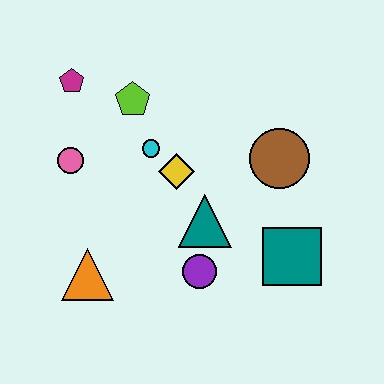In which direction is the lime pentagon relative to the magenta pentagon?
The lime pentagon is to the right of the magenta pentagon.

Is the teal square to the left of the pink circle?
No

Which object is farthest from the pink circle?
The teal square is farthest from the pink circle.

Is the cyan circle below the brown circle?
No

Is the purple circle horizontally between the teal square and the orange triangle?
Yes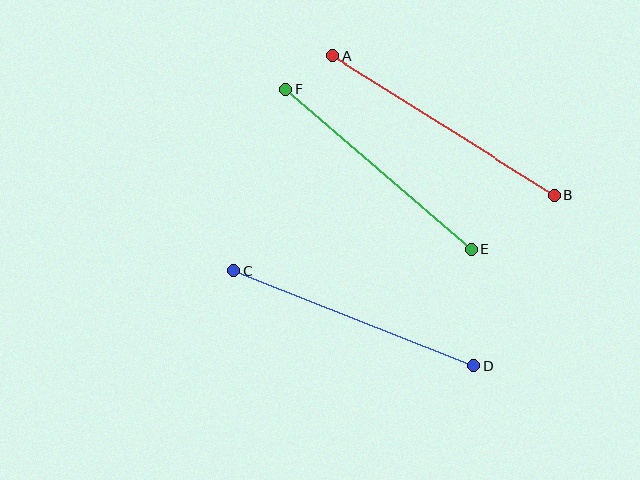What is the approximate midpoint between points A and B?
The midpoint is at approximately (443, 125) pixels.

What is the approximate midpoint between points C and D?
The midpoint is at approximately (354, 318) pixels.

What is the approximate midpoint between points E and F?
The midpoint is at approximately (379, 170) pixels.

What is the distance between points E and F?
The distance is approximately 245 pixels.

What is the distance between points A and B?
The distance is approximately 262 pixels.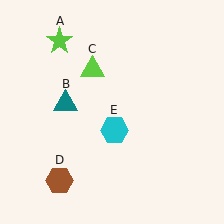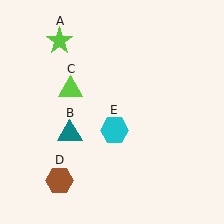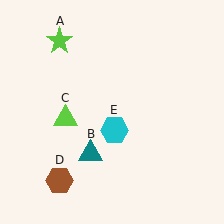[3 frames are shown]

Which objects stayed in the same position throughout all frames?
Lime star (object A) and brown hexagon (object D) and cyan hexagon (object E) remained stationary.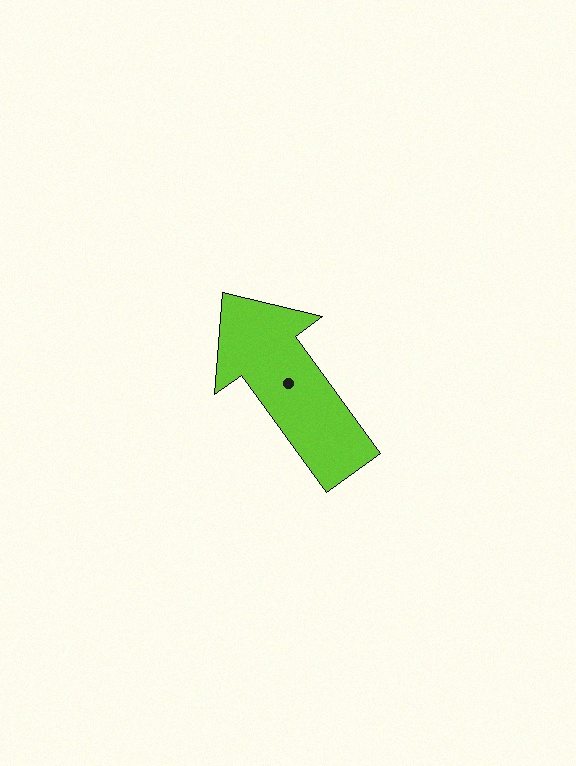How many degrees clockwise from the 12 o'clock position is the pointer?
Approximately 324 degrees.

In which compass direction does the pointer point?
Northwest.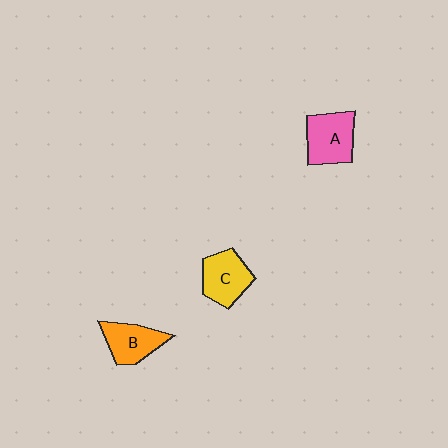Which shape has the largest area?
Shape A (pink).